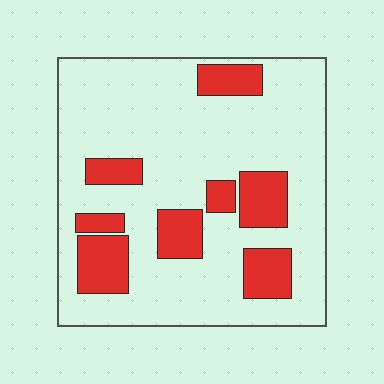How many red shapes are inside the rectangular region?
8.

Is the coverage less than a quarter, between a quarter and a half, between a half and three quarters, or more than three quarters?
Less than a quarter.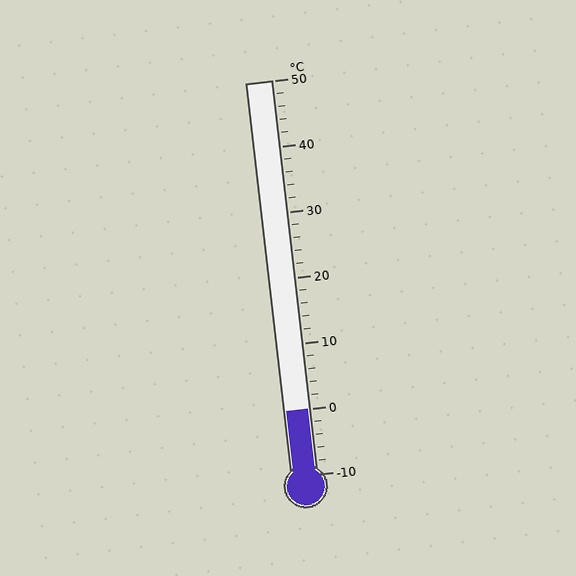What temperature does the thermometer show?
The thermometer shows approximately 0°C.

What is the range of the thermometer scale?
The thermometer scale ranges from -10°C to 50°C.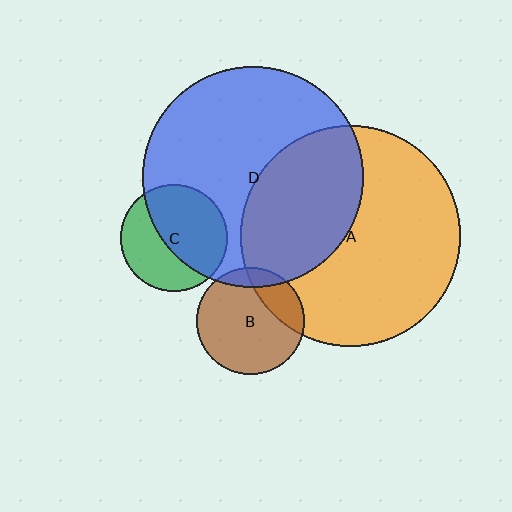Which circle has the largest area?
Circle D (blue).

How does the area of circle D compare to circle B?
Approximately 4.2 times.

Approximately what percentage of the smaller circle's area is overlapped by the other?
Approximately 20%.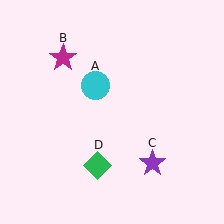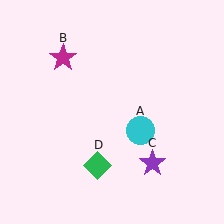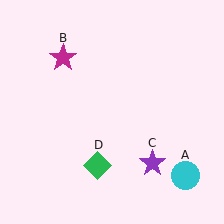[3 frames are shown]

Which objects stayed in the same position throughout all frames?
Magenta star (object B) and purple star (object C) and green diamond (object D) remained stationary.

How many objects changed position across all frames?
1 object changed position: cyan circle (object A).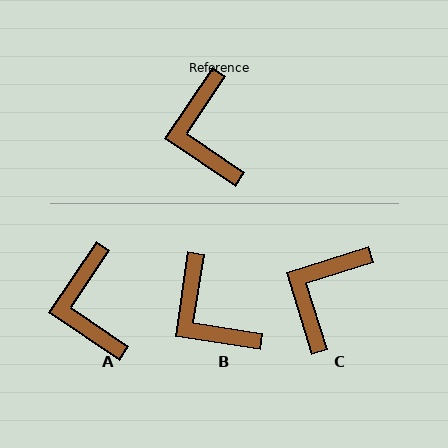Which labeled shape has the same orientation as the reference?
A.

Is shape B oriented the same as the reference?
No, it is off by about 26 degrees.